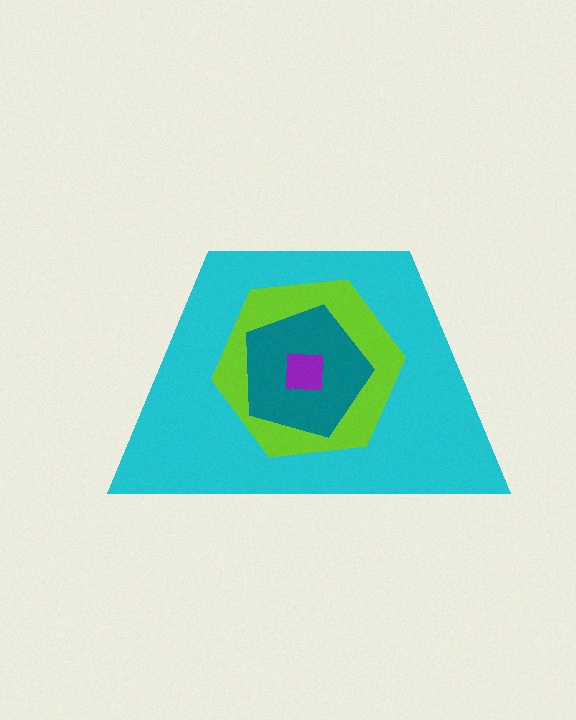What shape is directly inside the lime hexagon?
The teal pentagon.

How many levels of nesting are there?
4.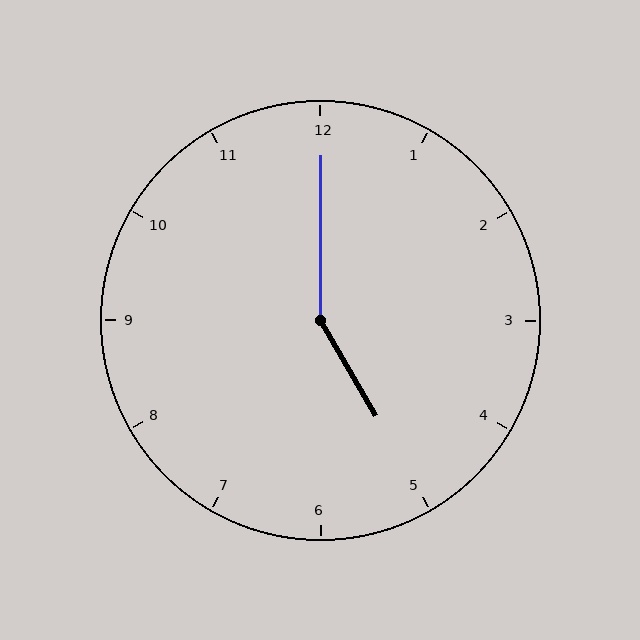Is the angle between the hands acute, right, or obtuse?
It is obtuse.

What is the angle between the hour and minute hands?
Approximately 150 degrees.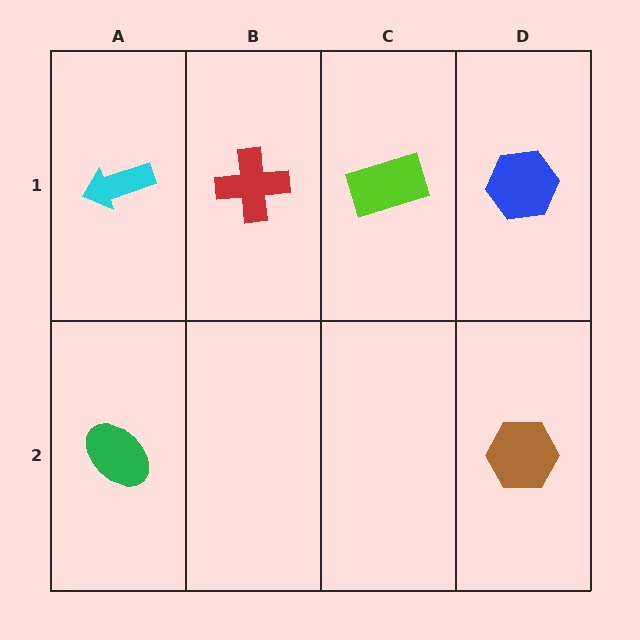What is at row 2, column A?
A green ellipse.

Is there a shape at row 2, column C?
No, that cell is empty.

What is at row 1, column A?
A cyan arrow.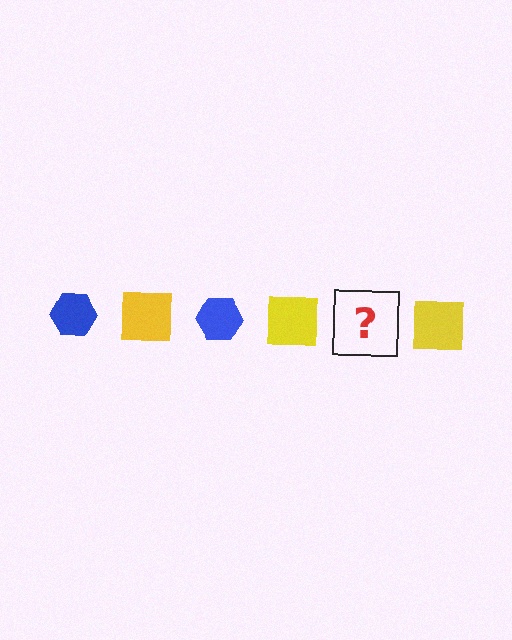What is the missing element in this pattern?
The missing element is a blue hexagon.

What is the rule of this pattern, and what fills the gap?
The rule is that the pattern alternates between blue hexagon and yellow square. The gap should be filled with a blue hexagon.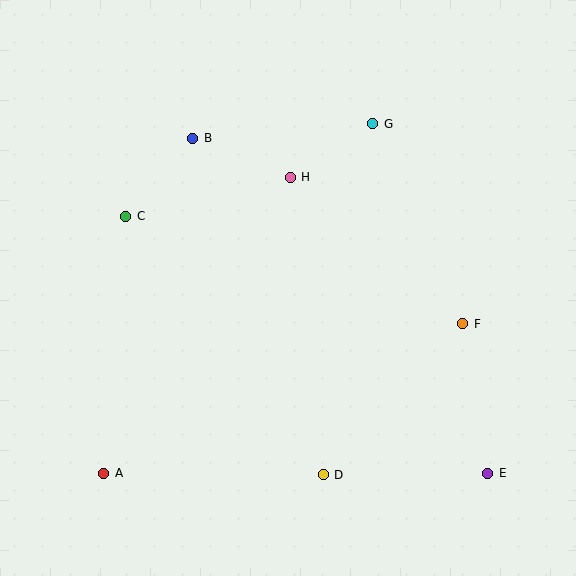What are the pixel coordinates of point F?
Point F is at (463, 324).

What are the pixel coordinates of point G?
Point G is at (373, 124).